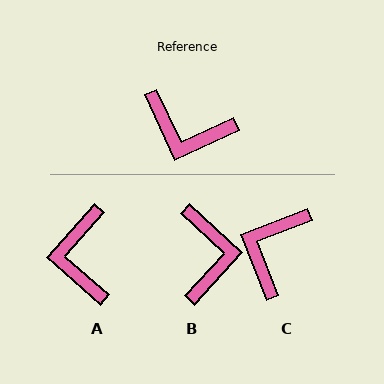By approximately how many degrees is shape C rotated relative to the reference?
Approximately 94 degrees clockwise.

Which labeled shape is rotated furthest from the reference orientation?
B, about 113 degrees away.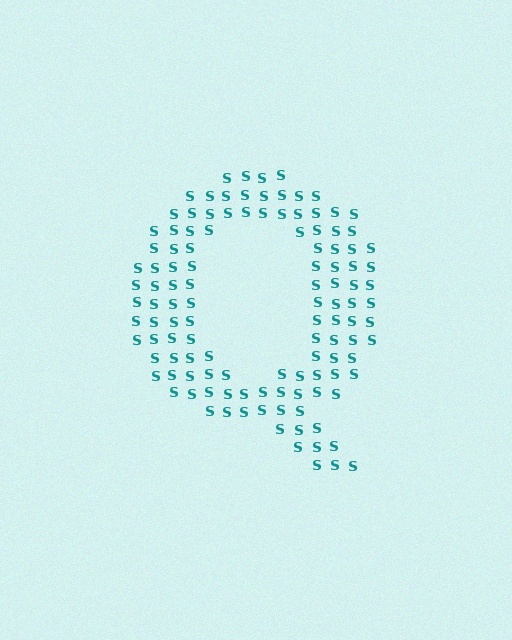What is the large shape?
The large shape is the letter Q.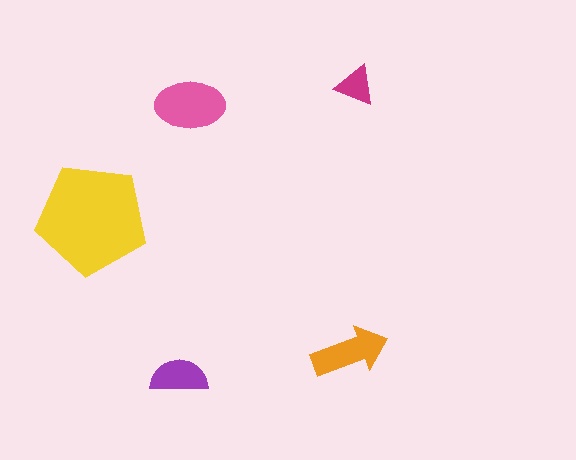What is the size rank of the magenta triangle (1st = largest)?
5th.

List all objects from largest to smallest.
The yellow pentagon, the pink ellipse, the orange arrow, the purple semicircle, the magenta triangle.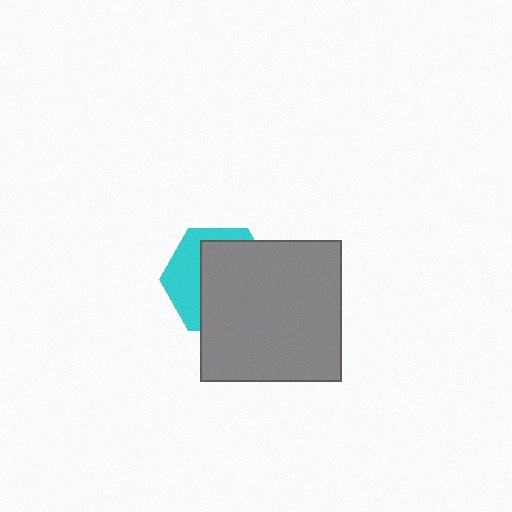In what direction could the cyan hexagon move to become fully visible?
The cyan hexagon could move toward the upper-left. That would shift it out from behind the gray square entirely.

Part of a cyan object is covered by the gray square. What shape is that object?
It is a hexagon.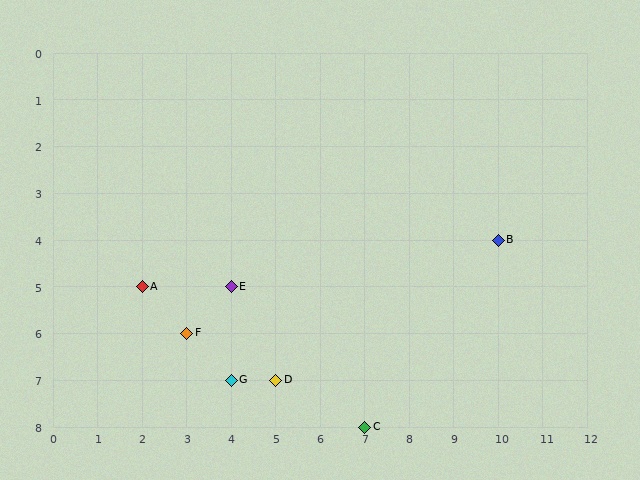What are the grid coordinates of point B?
Point B is at grid coordinates (10, 4).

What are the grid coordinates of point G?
Point G is at grid coordinates (4, 7).